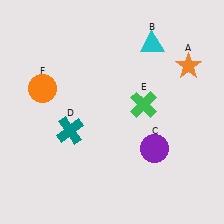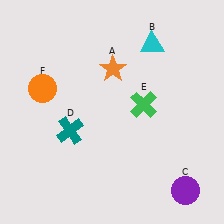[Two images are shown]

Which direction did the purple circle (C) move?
The purple circle (C) moved down.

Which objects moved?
The objects that moved are: the orange star (A), the purple circle (C).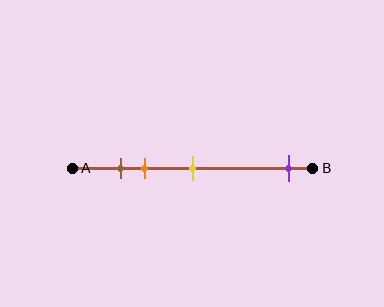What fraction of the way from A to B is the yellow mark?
The yellow mark is approximately 50% (0.5) of the way from A to B.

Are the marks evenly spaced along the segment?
No, the marks are not evenly spaced.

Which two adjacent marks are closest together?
The brown and orange marks are the closest adjacent pair.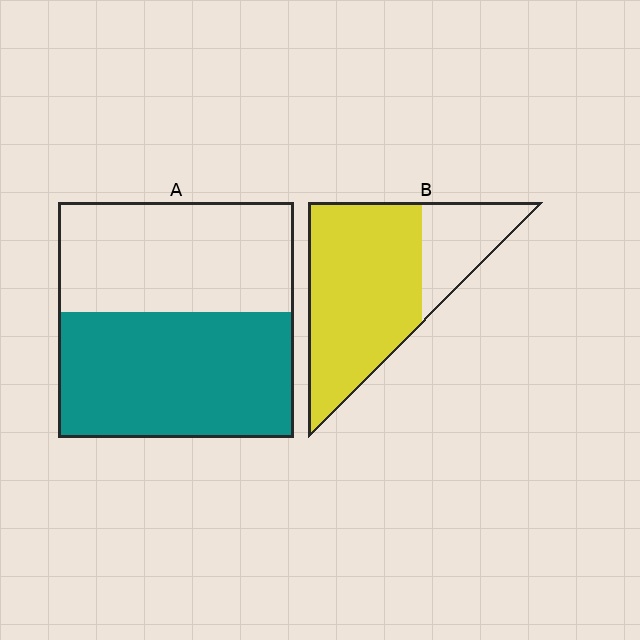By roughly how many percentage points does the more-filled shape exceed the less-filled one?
By roughly 20 percentage points (B over A).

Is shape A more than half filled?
Roughly half.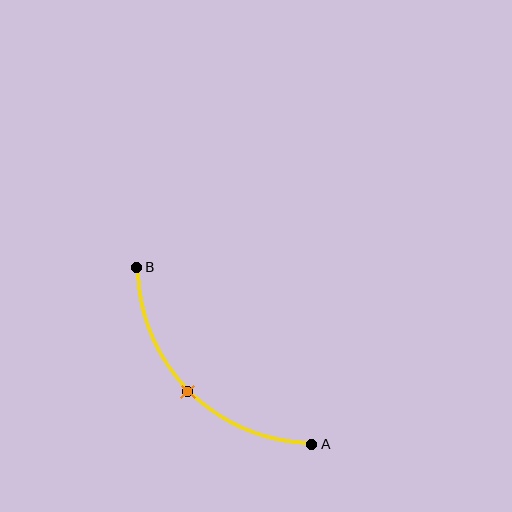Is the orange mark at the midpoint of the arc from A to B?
Yes. The orange mark lies on the arc at equal arc-length from both A and B — it is the arc midpoint.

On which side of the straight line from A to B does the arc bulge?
The arc bulges below and to the left of the straight line connecting A and B.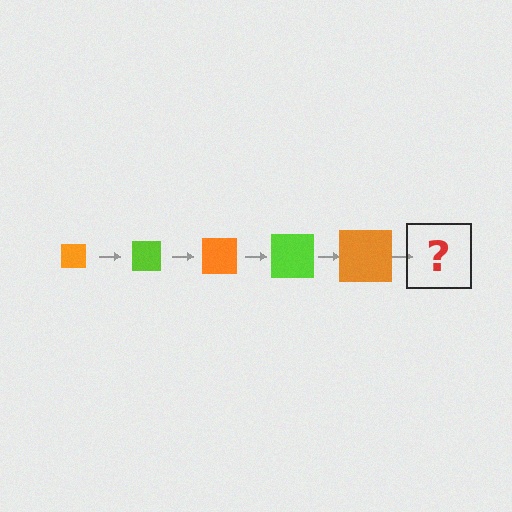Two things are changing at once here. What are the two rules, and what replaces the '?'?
The two rules are that the square grows larger each step and the color cycles through orange and lime. The '?' should be a lime square, larger than the previous one.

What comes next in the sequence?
The next element should be a lime square, larger than the previous one.